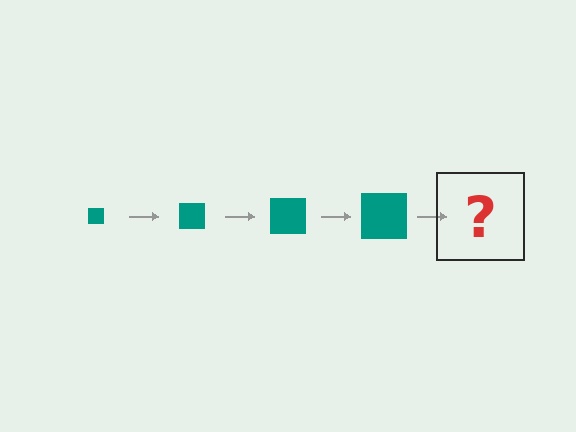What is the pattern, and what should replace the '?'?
The pattern is that the square gets progressively larger each step. The '?' should be a teal square, larger than the previous one.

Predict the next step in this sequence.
The next step is a teal square, larger than the previous one.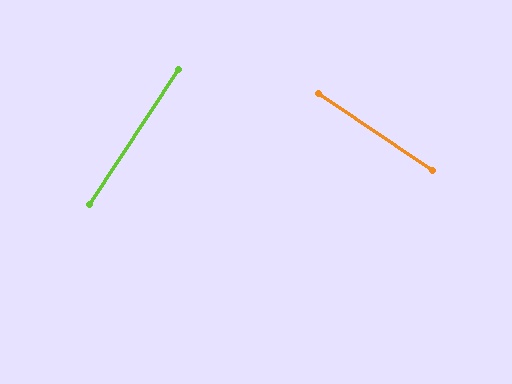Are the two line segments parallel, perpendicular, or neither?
Perpendicular — they meet at approximately 89°.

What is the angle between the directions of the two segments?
Approximately 89 degrees.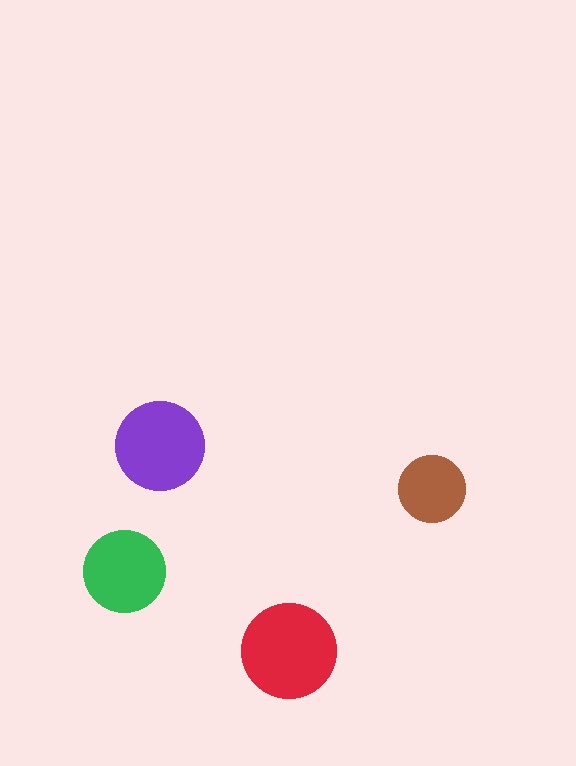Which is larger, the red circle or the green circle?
The red one.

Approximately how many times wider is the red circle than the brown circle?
About 1.5 times wider.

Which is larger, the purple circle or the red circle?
The red one.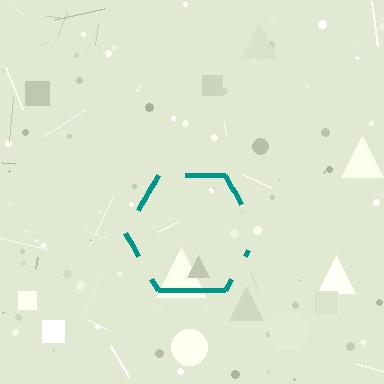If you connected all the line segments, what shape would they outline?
They would outline a hexagon.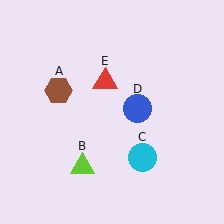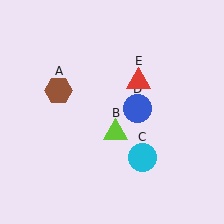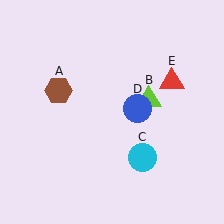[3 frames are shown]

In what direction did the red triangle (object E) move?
The red triangle (object E) moved right.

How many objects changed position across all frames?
2 objects changed position: lime triangle (object B), red triangle (object E).